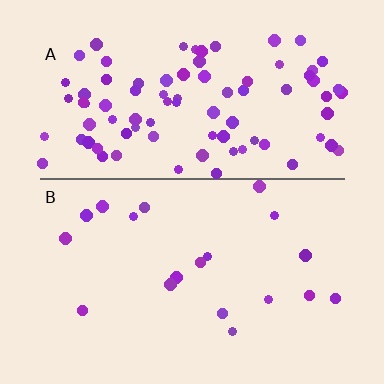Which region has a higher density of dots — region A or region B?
A (the top).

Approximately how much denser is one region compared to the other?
Approximately 4.6× — region A over region B.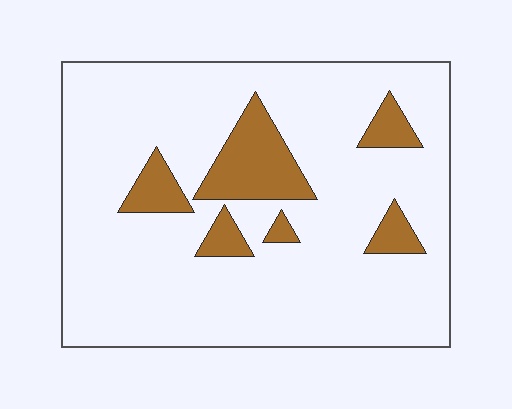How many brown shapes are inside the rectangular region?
6.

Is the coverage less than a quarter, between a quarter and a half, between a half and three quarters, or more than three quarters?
Less than a quarter.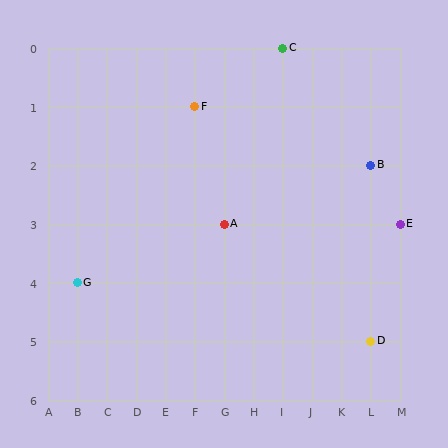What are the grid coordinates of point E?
Point E is at grid coordinates (M, 3).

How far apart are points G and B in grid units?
Points G and B are 10 columns and 2 rows apart (about 10.2 grid units diagonally).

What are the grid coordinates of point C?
Point C is at grid coordinates (I, 0).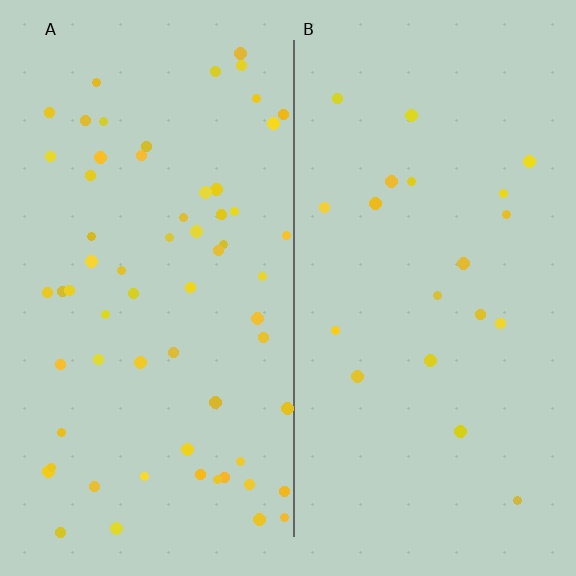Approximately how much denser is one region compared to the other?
Approximately 3.1× — region A over region B.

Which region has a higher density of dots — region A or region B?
A (the left).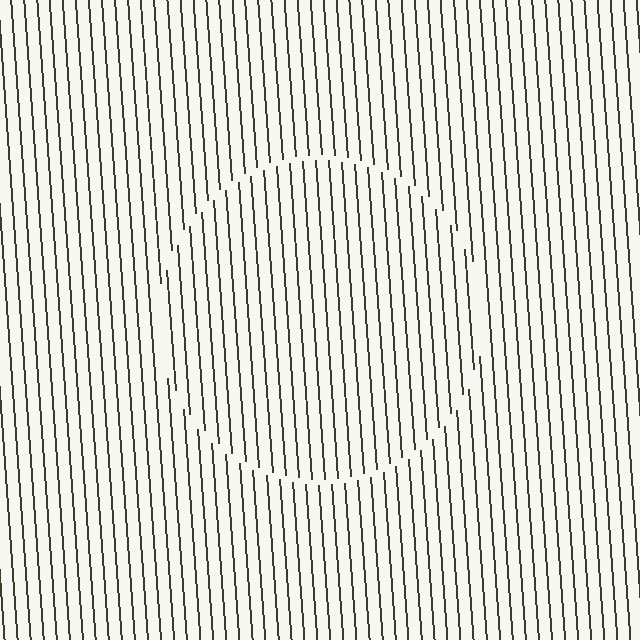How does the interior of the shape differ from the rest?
The interior of the shape contains the same grating, shifted by half a period — the contour is defined by the phase discontinuity where line-ends from the inner and outer gratings abut.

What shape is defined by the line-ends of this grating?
An illusory circle. The interior of the shape contains the same grating, shifted by half a period — the contour is defined by the phase discontinuity where line-ends from the inner and outer gratings abut.